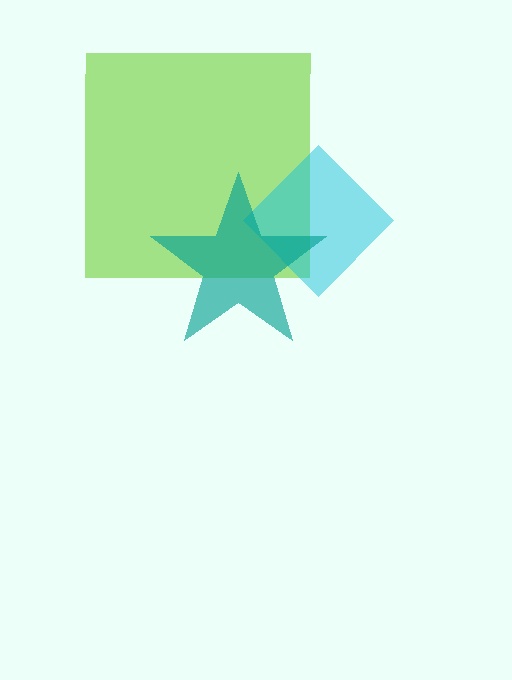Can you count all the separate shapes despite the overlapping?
Yes, there are 3 separate shapes.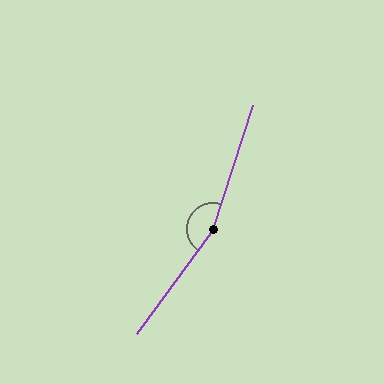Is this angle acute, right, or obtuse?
It is obtuse.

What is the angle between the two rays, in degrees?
Approximately 162 degrees.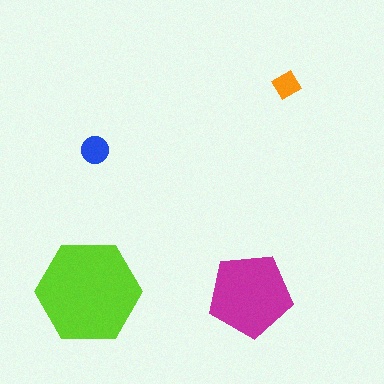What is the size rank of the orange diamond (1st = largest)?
4th.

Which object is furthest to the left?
The lime hexagon is leftmost.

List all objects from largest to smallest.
The lime hexagon, the magenta pentagon, the blue circle, the orange diamond.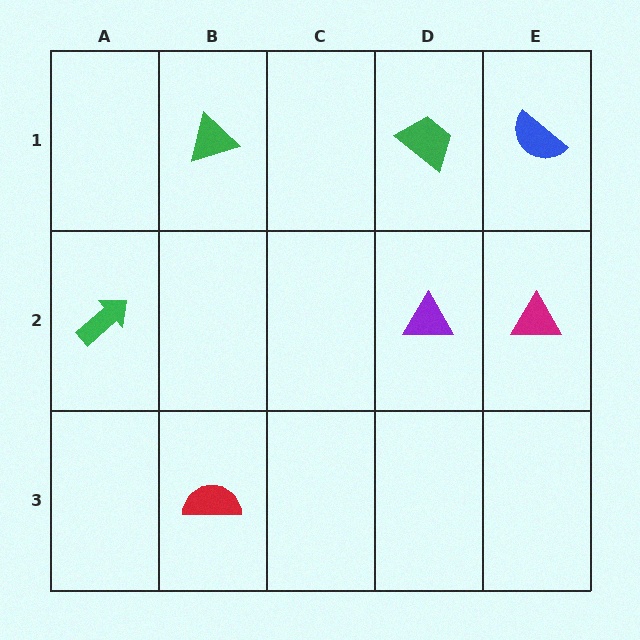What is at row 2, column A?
A green arrow.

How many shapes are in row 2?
3 shapes.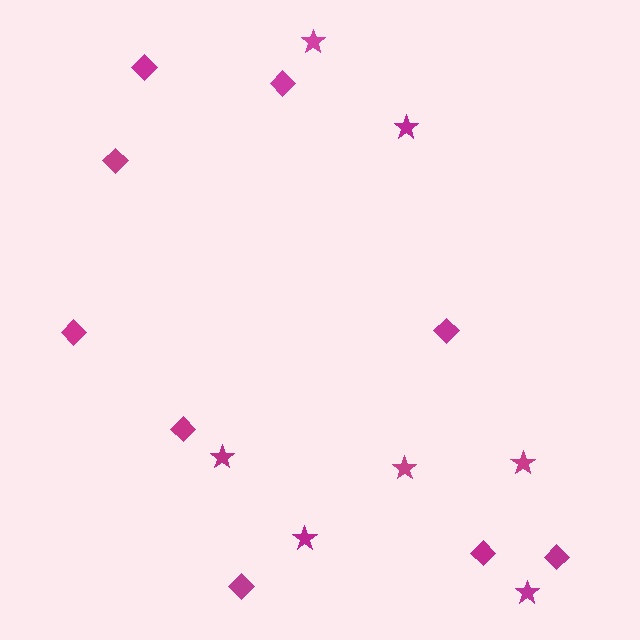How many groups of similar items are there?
There are 2 groups: one group of stars (7) and one group of diamonds (9).